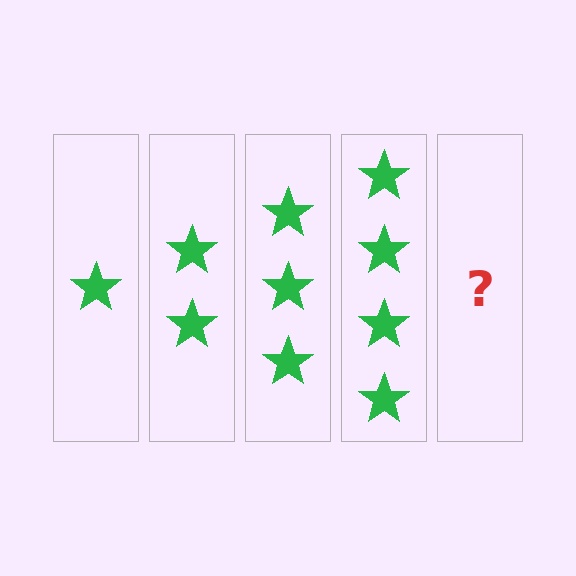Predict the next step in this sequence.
The next step is 5 stars.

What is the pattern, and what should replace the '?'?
The pattern is that each step adds one more star. The '?' should be 5 stars.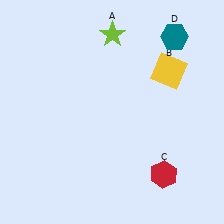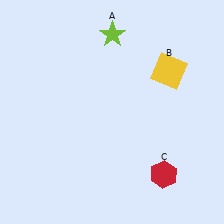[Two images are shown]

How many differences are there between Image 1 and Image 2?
There is 1 difference between the two images.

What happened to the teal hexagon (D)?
The teal hexagon (D) was removed in Image 2. It was in the top-right area of Image 1.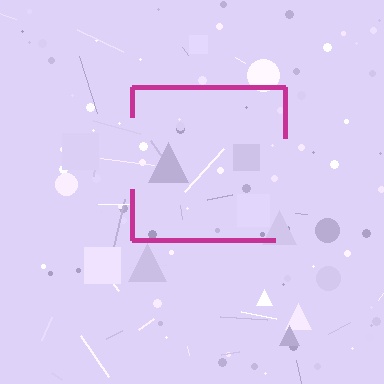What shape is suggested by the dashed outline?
The dashed outline suggests a square.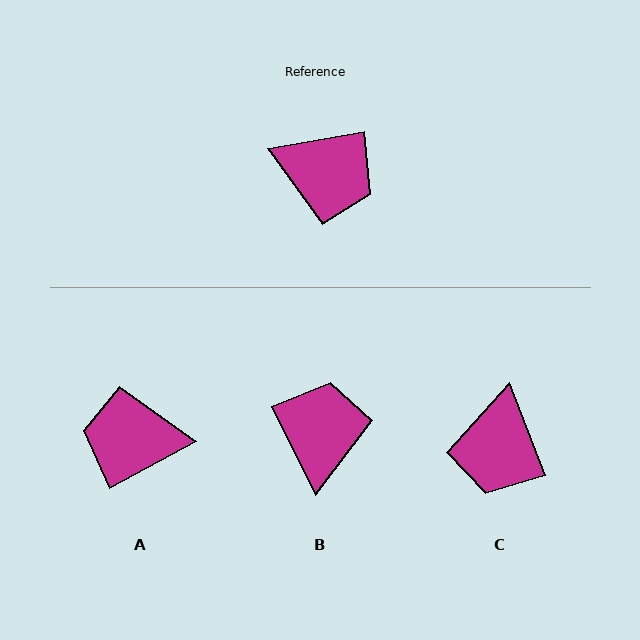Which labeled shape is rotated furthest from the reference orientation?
A, about 161 degrees away.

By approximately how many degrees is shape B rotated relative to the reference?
Approximately 106 degrees counter-clockwise.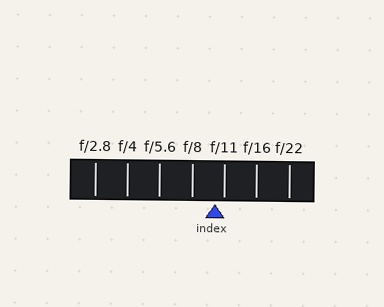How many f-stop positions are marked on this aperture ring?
There are 7 f-stop positions marked.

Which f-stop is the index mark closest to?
The index mark is closest to f/11.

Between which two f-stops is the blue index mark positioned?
The index mark is between f/8 and f/11.